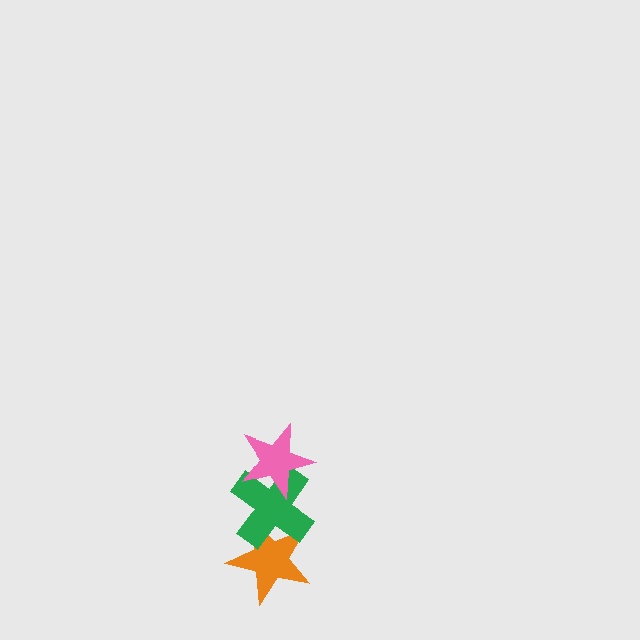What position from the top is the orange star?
The orange star is 3rd from the top.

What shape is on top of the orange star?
The green cross is on top of the orange star.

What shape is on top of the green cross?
The pink star is on top of the green cross.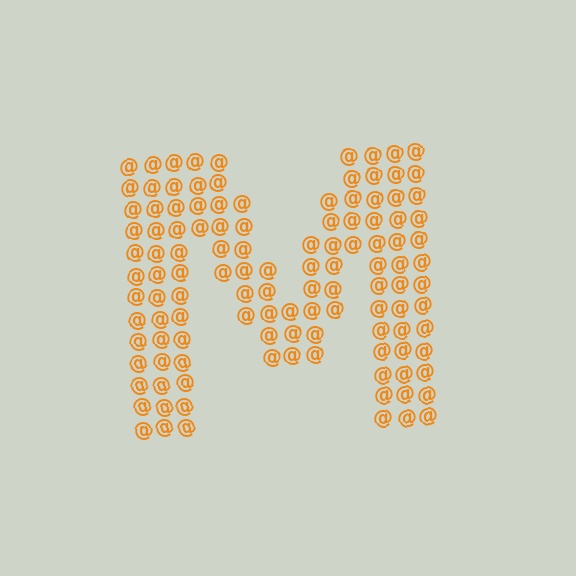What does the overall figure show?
The overall figure shows the letter M.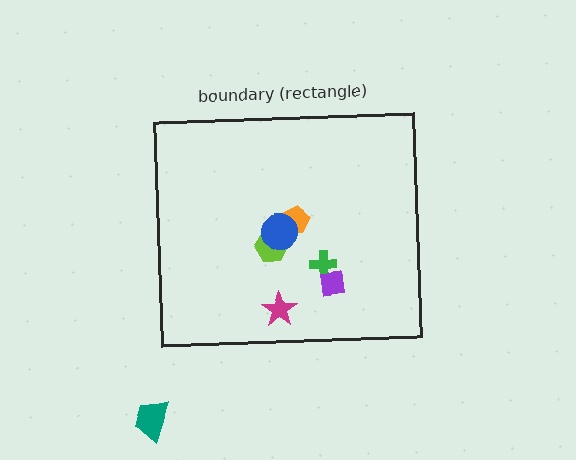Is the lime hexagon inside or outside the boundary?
Inside.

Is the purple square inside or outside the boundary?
Inside.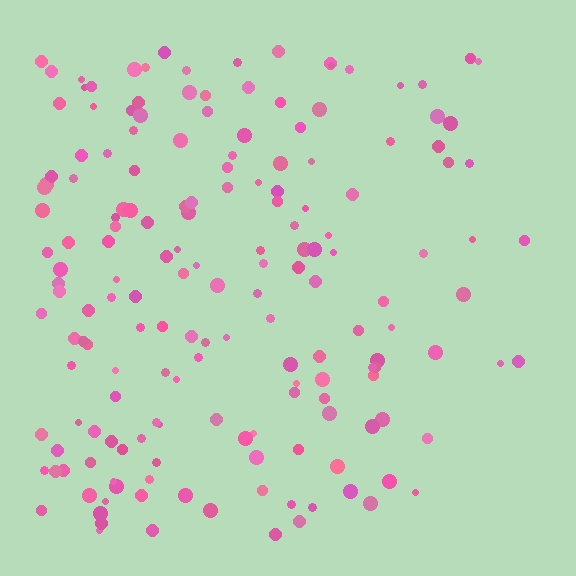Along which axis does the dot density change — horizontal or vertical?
Horizontal.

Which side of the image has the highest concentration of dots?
The left.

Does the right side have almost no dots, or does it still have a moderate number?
Still a moderate number, just noticeably fewer than the left.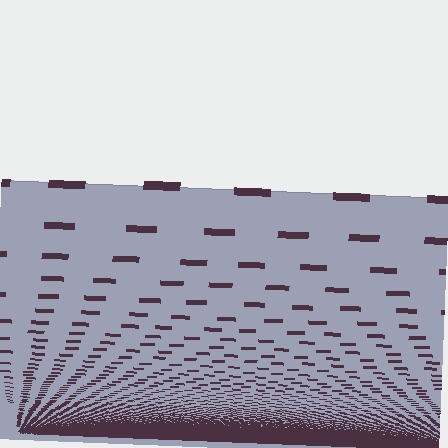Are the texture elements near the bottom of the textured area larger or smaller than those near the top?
Smaller. The gradient is inverted — elements near the bottom are smaller and denser.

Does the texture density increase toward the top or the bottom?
Density increases toward the bottom.